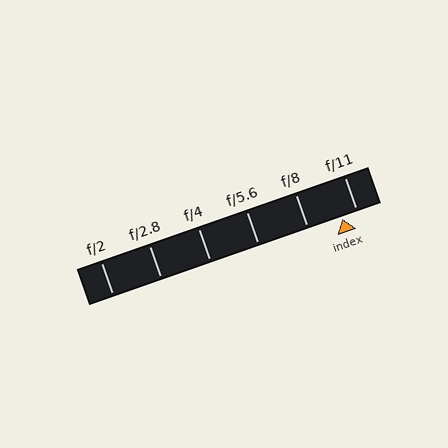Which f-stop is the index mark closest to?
The index mark is closest to f/11.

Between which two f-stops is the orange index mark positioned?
The index mark is between f/8 and f/11.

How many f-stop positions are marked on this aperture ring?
There are 6 f-stop positions marked.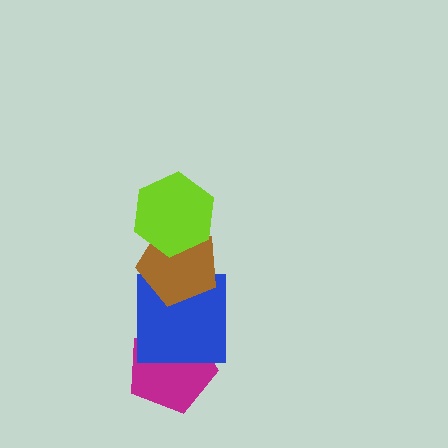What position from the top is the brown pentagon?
The brown pentagon is 2nd from the top.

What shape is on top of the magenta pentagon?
The blue square is on top of the magenta pentagon.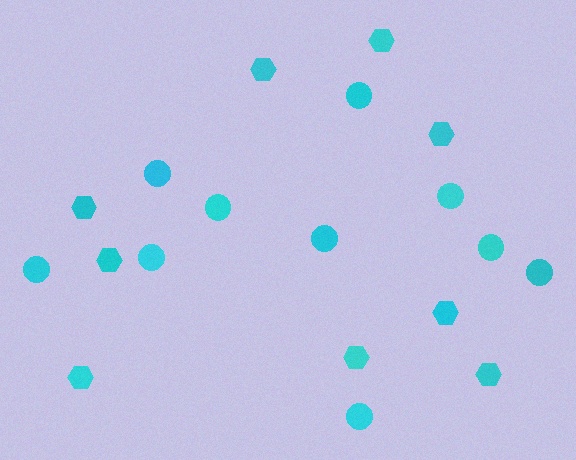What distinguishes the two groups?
There are 2 groups: one group of circles (10) and one group of hexagons (9).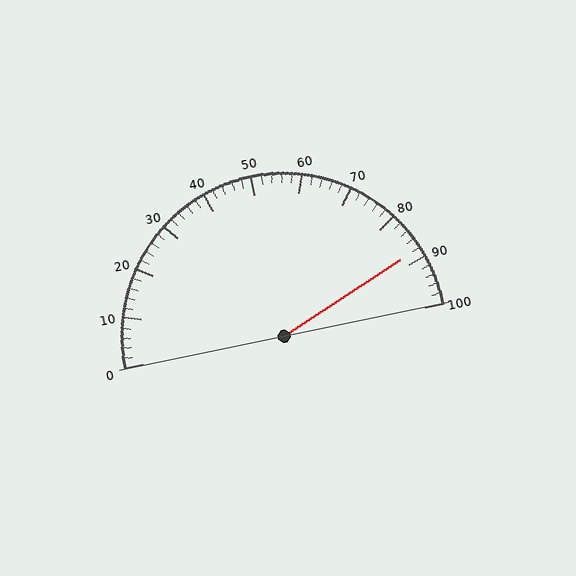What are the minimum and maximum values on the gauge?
The gauge ranges from 0 to 100.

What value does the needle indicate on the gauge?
The needle indicates approximately 88.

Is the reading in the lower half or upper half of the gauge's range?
The reading is in the upper half of the range (0 to 100).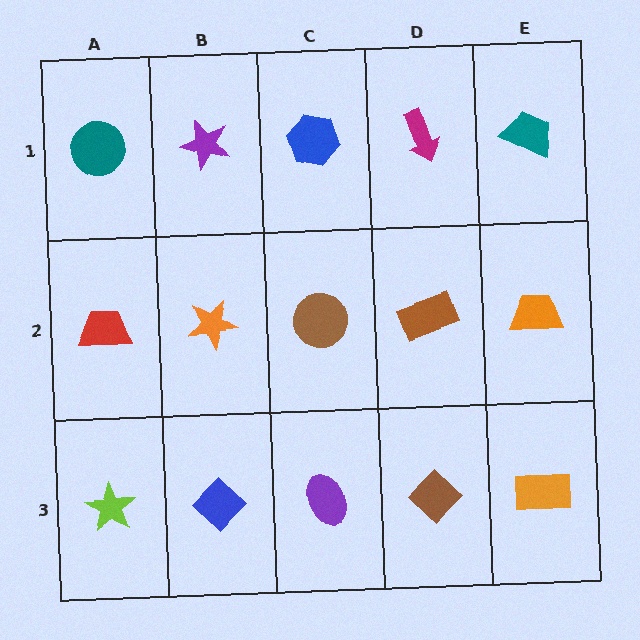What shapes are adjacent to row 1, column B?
An orange star (row 2, column B), a teal circle (row 1, column A), a blue hexagon (row 1, column C).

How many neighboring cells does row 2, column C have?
4.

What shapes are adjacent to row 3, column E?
An orange trapezoid (row 2, column E), a brown diamond (row 3, column D).